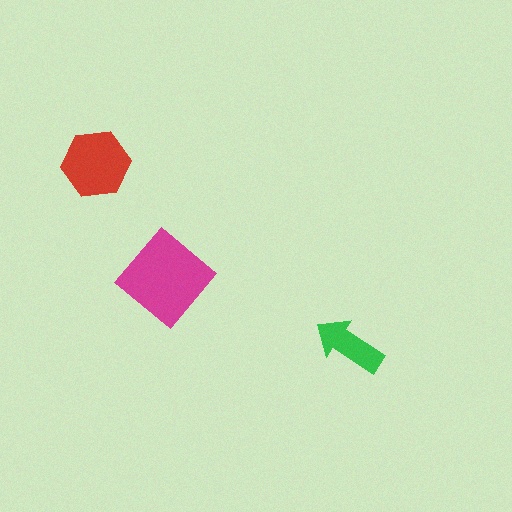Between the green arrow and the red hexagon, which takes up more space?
The red hexagon.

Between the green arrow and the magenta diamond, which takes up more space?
The magenta diamond.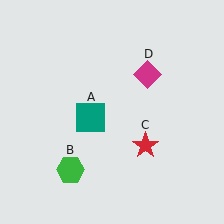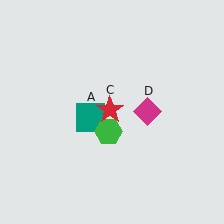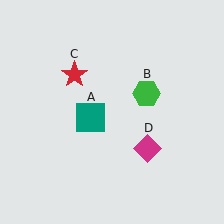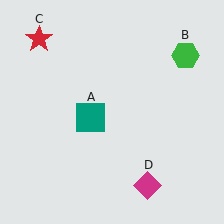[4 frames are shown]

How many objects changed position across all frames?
3 objects changed position: green hexagon (object B), red star (object C), magenta diamond (object D).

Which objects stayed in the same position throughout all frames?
Teal square (object A) remained stationary.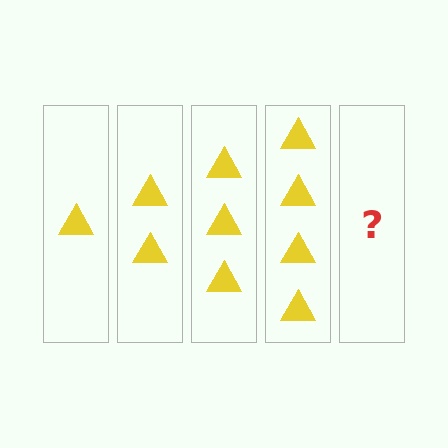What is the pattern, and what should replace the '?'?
The pattern is that each step adds one more triangle. The '?' should be 5 triangles.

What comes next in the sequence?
The next element should be 5 triangles.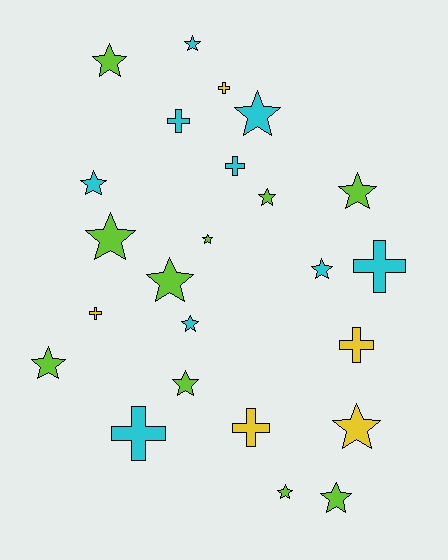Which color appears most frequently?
Lime, with 10 objects.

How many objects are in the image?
There are 24 objects.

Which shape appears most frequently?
Star, with 16 objects.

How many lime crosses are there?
There are no lime crosses.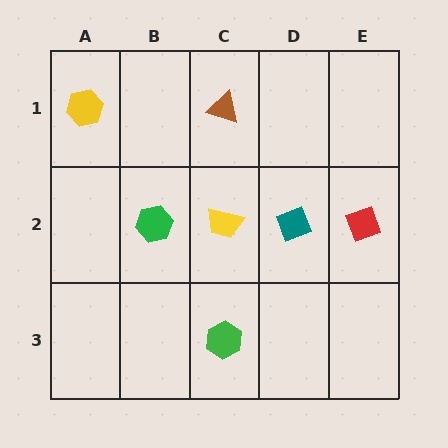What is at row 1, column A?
A yellow hexagon.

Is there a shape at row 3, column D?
No, that cell is empty.